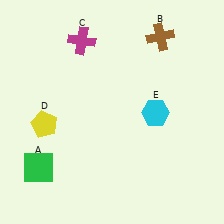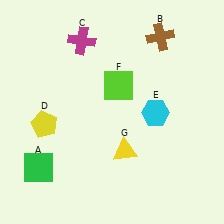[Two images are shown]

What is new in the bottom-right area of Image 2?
A yellow triangle (G) was added in the bottom-right area of Image 2.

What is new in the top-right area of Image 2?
A lime square (F) was added in the top-right area of Image 2.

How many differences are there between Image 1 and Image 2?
There are 2 differences between the two images.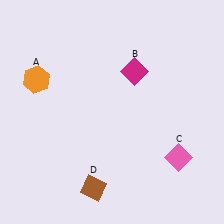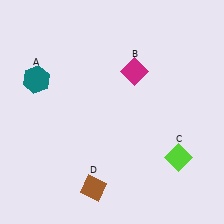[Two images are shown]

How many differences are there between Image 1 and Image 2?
There are 2 differences between the two images.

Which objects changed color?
A changed from orange to teal. C changed from pink to lime.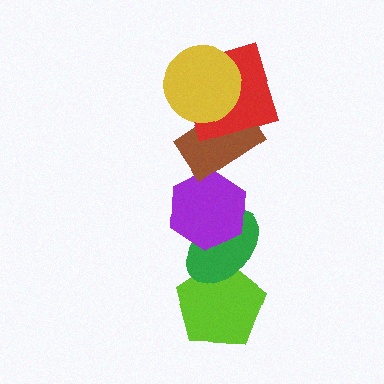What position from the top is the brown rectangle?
The brown rectangle is 3rd from the top.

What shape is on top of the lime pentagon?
The green ellipse is on top of the lime pentagon.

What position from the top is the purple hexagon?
The purple hexagon is 4th from the top.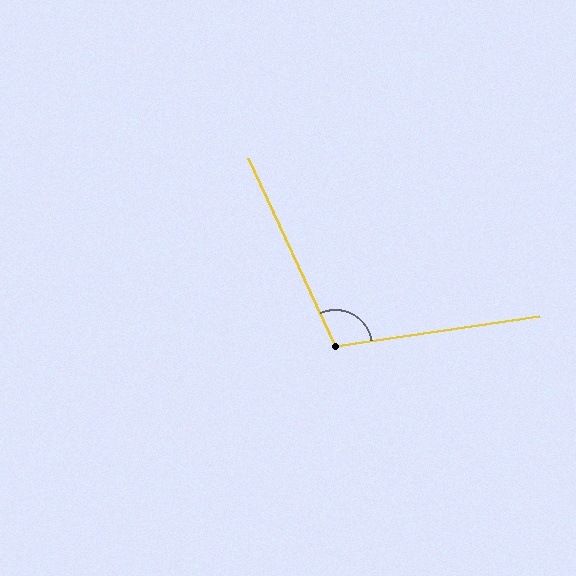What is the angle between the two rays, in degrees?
Approximately 107 degrees.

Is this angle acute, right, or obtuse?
It is obtuse.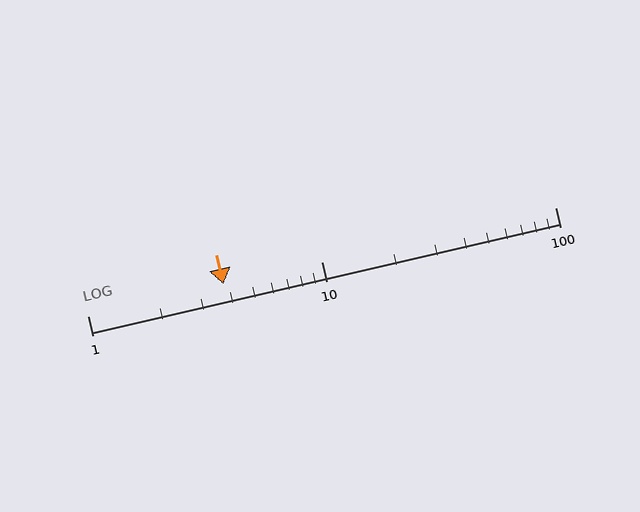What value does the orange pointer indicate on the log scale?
The pointer indicates approximately 3.8.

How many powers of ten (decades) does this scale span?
The scale spans 2 decades, from 1 to 100.